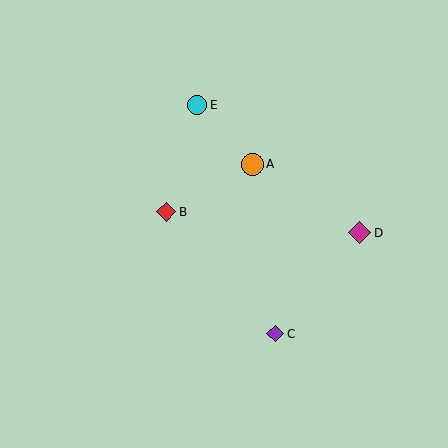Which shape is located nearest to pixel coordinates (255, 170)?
The orange circle (labeled A) at (253, 164) is nearest to that location.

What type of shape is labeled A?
Shape A is an orange circle.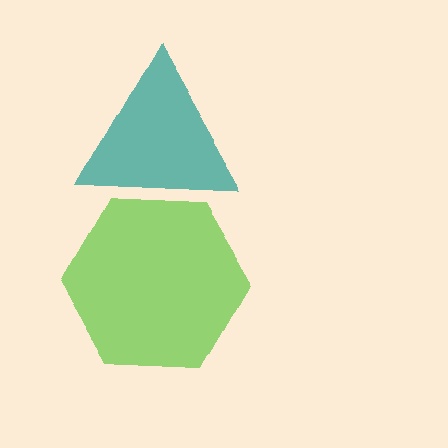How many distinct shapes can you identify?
There are 2 distinct shapes: a teal triangle, a lime hexagon.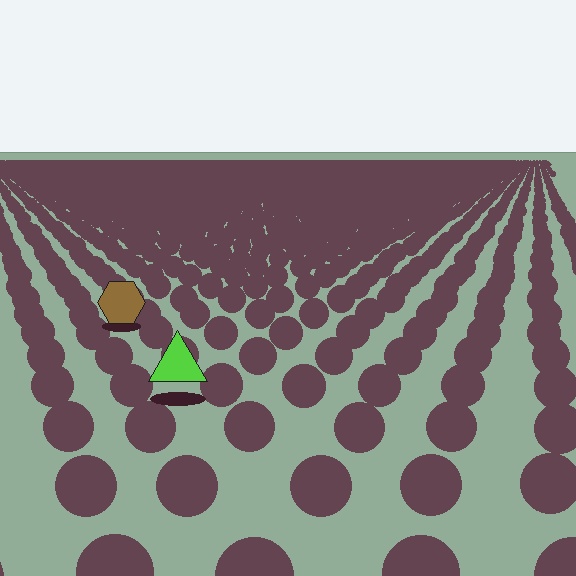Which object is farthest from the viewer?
The brown hexagon is farthest from the viewer. It appears smaller and the ground texture around it is denser.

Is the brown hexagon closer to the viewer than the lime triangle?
No. The lime triangle is closer — you can tell from the texture gradient: the ground texture is coarser near it.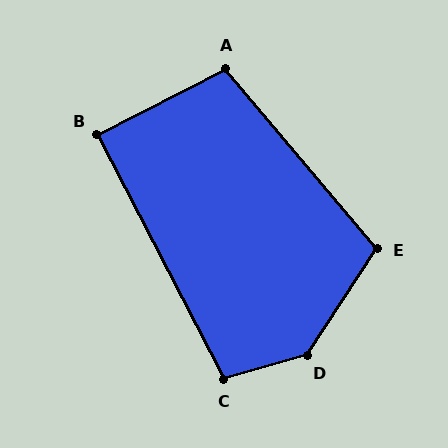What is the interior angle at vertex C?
Approximately 101 degrees (obtuse).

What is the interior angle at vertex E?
Approximately 107 degrees (obtuse).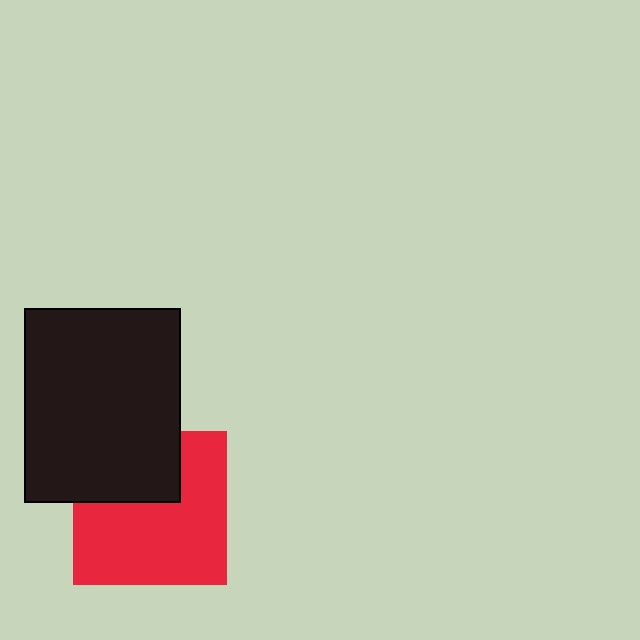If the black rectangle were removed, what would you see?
You would see the complete red square.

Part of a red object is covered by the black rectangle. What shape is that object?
It is a square.